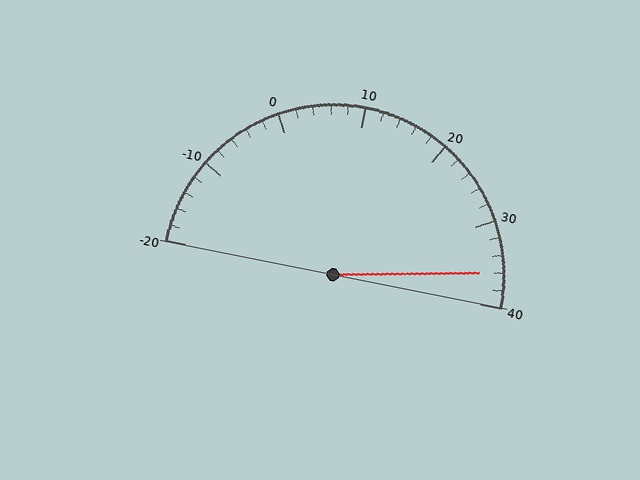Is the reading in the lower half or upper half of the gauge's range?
The reading is in the upper half of the range (-20 to 40).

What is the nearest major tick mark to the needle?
The nearest major tick mark is 40.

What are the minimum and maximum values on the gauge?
The gauge ranges from -20 to 40.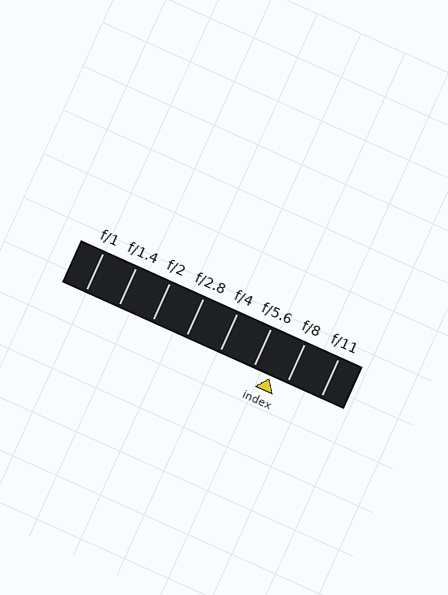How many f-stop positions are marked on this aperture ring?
There are 8 f-stop positions marked.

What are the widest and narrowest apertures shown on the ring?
The widest aperture shown is f/1 and the narrowest is f/11.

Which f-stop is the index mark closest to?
The index mark is closest to f/8.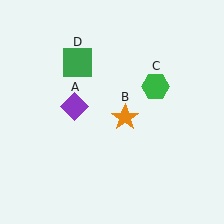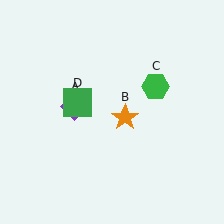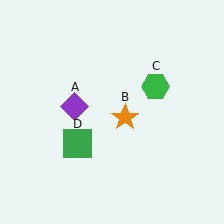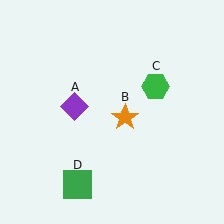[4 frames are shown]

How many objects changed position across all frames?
1 object changed position: green square (object D).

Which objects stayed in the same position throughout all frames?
Purple diamond (object A) and orange star (object B) and green hexagon (object C) remained stationary.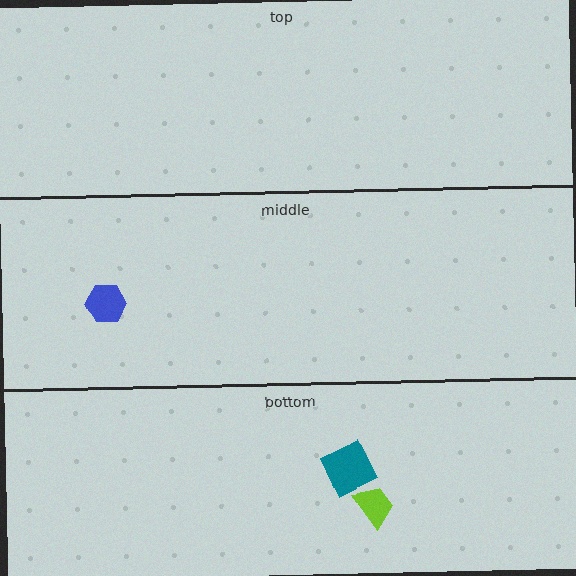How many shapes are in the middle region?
1.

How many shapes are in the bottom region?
2.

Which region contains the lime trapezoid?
The bottom region.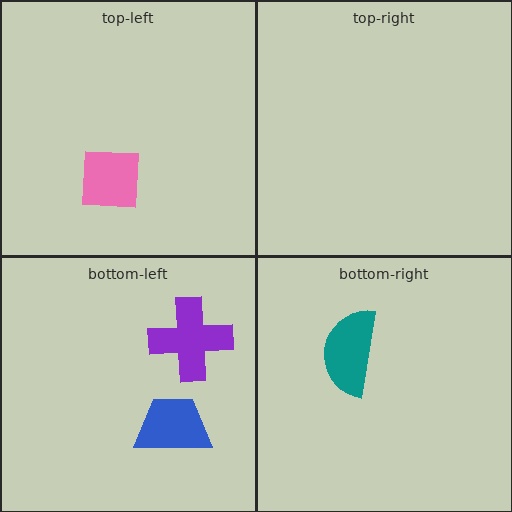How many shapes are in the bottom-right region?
1.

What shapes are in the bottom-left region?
The purple cross, the blue trapezoid.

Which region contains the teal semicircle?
The bottom-right region.